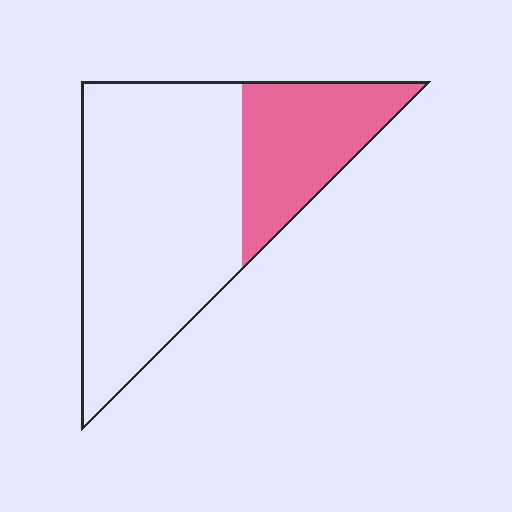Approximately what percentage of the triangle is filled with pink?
Approximately 30%.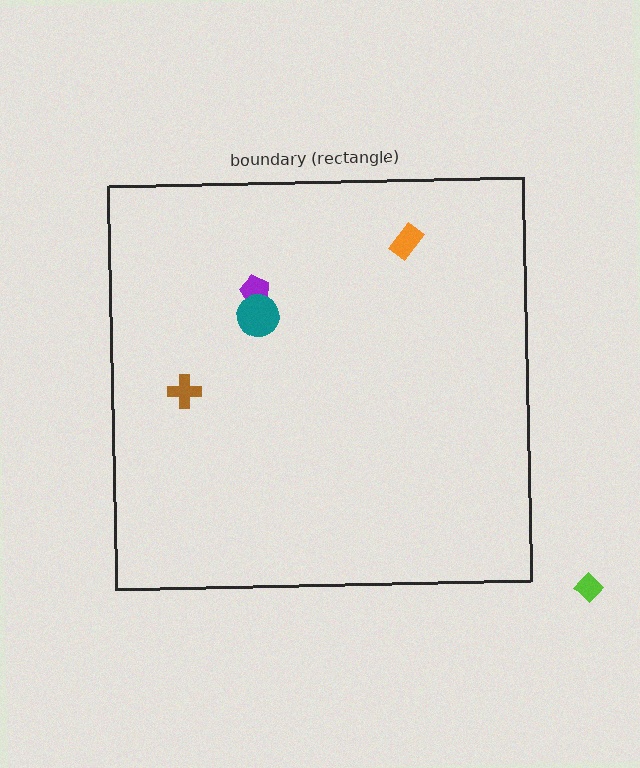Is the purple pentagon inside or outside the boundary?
Inside.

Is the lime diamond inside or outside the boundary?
Outside.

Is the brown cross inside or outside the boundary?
Inside.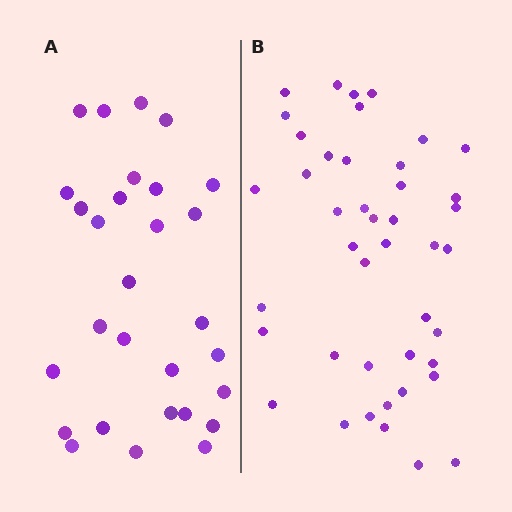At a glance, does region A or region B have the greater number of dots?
Region B (the right region) has more dots.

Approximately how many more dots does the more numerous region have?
Region B has approximately 15 more dots than region A.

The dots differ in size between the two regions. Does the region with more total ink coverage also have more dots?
No. Region A has more total ink coverage because its dots are larger, but region B actually contains more individual dots. Total area can be misleading — the number of items is what matters here.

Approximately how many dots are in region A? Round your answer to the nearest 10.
About 30 dots. (The exact count is 29, which rounds to 30.)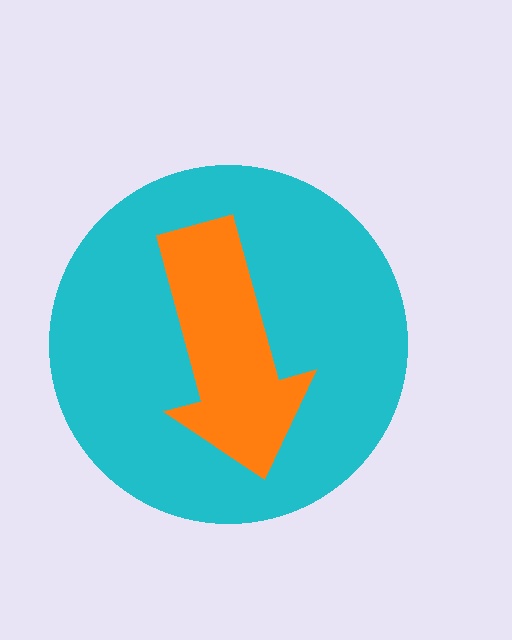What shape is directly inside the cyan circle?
The orange arrow.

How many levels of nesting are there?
2.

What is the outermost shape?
The cyan circle.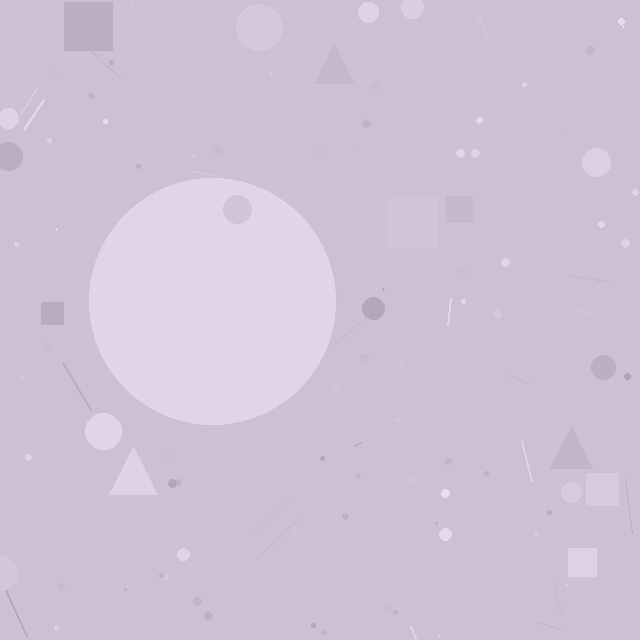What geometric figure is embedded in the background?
A circle is embedded in the background.